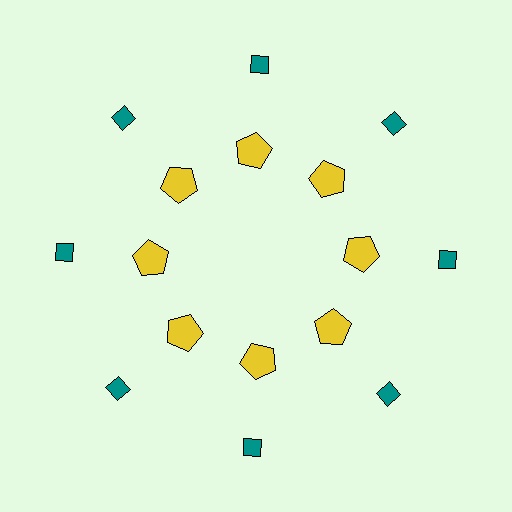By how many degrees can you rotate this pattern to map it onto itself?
The pattern maps onto itself every 45 degrees of rotation.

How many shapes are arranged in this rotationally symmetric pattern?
There are 16 shapes, arranged in 8 groups of 2.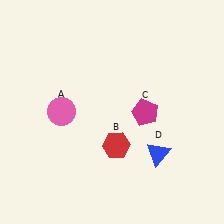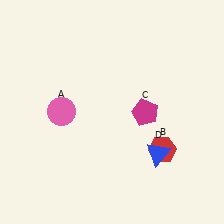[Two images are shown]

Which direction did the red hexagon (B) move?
The red hexagon (B) moved right.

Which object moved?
The red hexagon (B) moved right.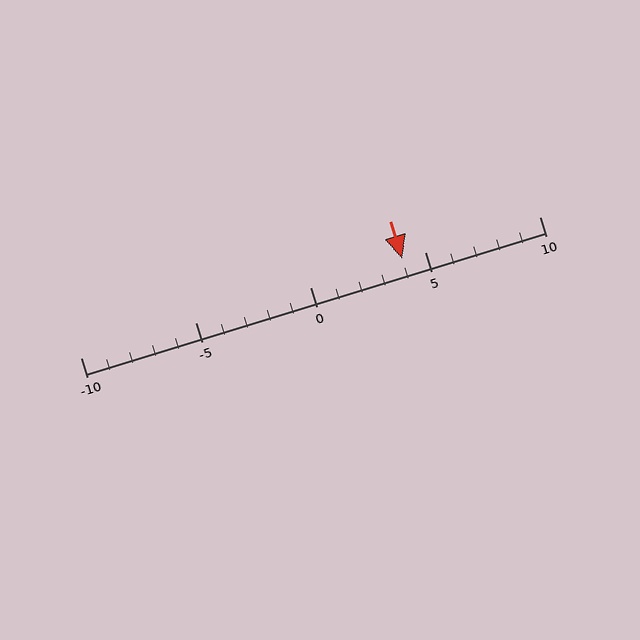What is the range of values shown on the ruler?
The ruler shows values from -10 to 10.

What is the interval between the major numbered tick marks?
The major tick marks are spaced 5 units apart.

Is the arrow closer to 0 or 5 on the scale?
The arrow is closer to 5.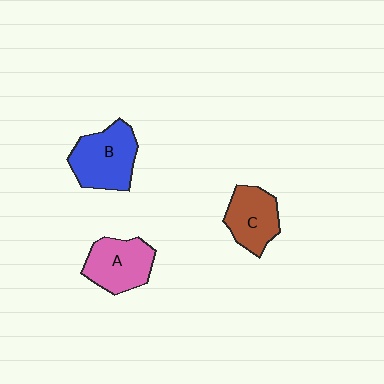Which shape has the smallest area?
Shape C (brown).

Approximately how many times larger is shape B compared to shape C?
Approximately 1.3 times.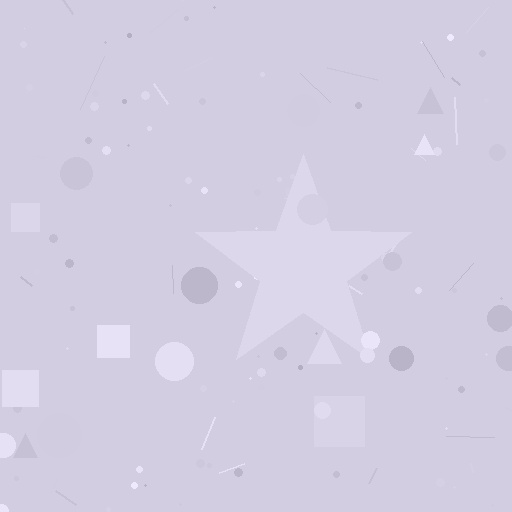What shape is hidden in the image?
A star is hidden in the image.